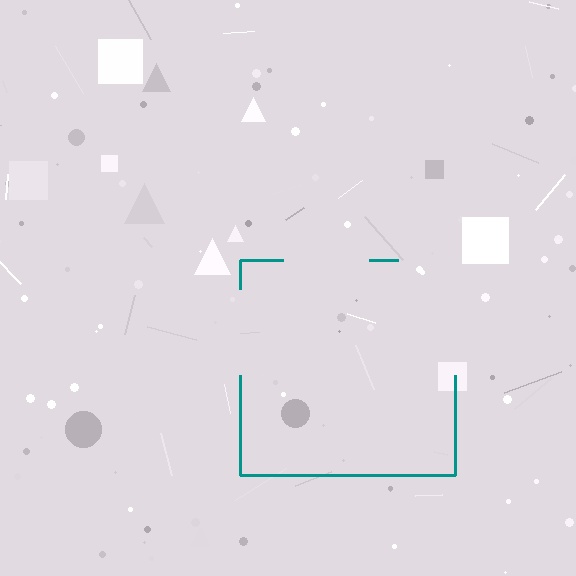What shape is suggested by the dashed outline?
The dashed outline suggests a square.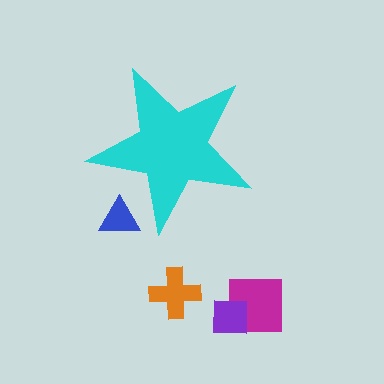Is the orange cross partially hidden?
No, the orange cross is fully visible.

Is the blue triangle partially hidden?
Yes, the blue triangle is partially hidden behind the cyan star.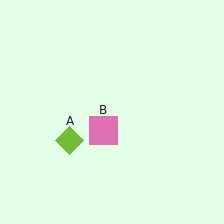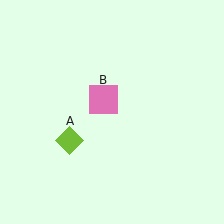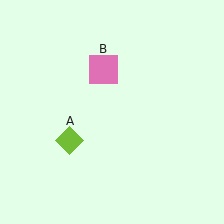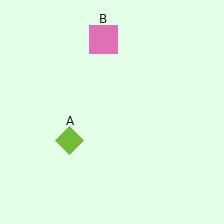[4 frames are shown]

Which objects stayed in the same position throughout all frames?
Lime diamond (object A) remained stationary.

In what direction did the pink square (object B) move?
The pink square (object B) moved up.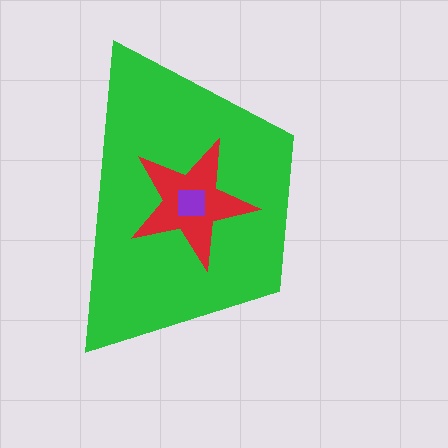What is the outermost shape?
The green trapezoid.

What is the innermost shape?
The purple square.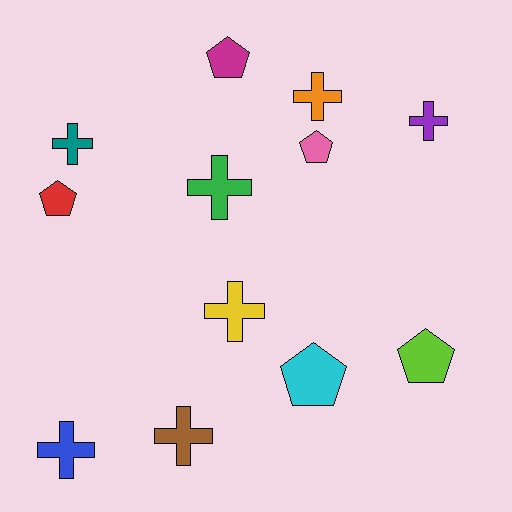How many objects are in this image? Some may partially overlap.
There are 12 objects.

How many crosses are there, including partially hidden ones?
There are 7 crosses.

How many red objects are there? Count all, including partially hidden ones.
There is 1 red object.